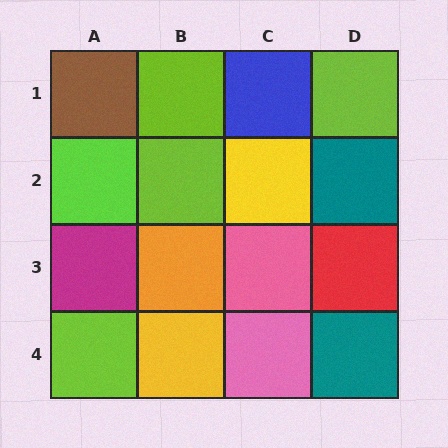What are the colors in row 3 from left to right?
Magenta, orange, pink, red.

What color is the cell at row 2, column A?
Lime.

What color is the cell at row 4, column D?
Teal.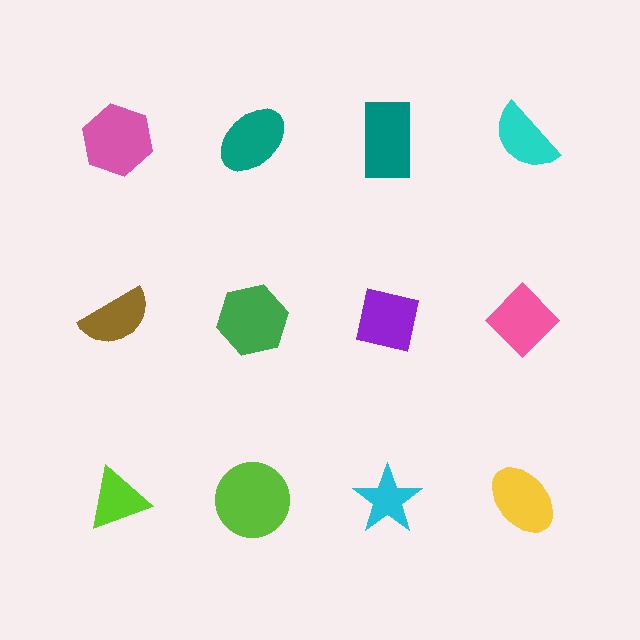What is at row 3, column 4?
A yellow ellipse.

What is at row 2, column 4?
A pink diamond.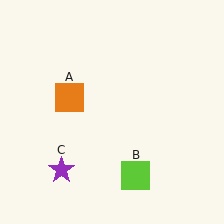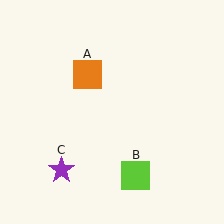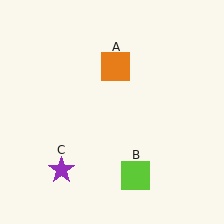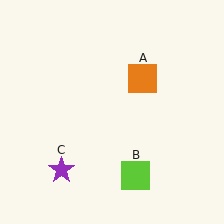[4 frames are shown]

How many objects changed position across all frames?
1 object changed position: orange square (object A).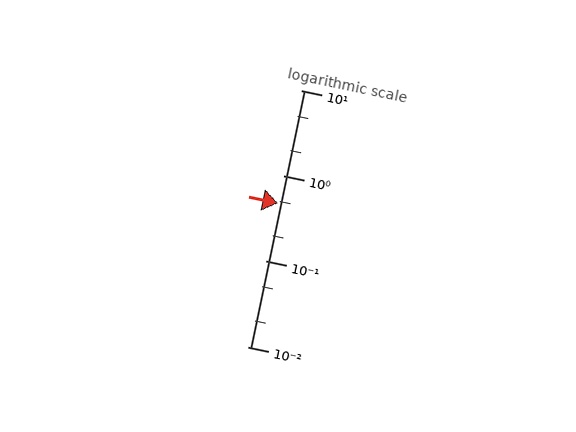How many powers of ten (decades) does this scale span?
The scale spans 3 decades, from 0.01 to 10.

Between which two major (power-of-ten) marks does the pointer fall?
The pointer is between 0.1 and 1.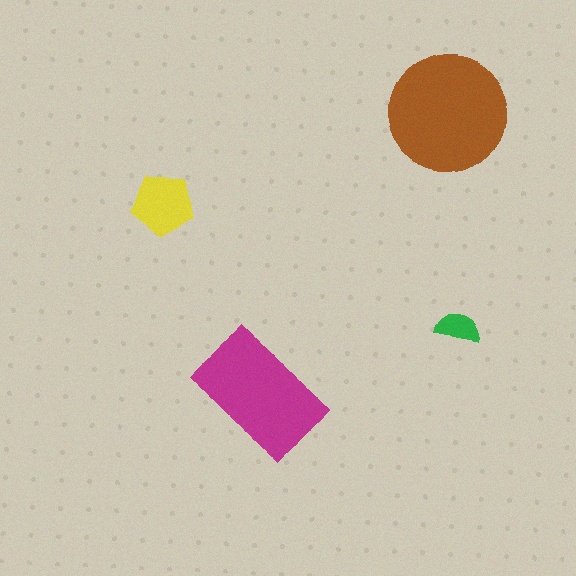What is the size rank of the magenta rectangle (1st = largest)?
2nd.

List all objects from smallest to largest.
The green semicircle, the yellow pentagon, the magenta rectangle, the brown circle.